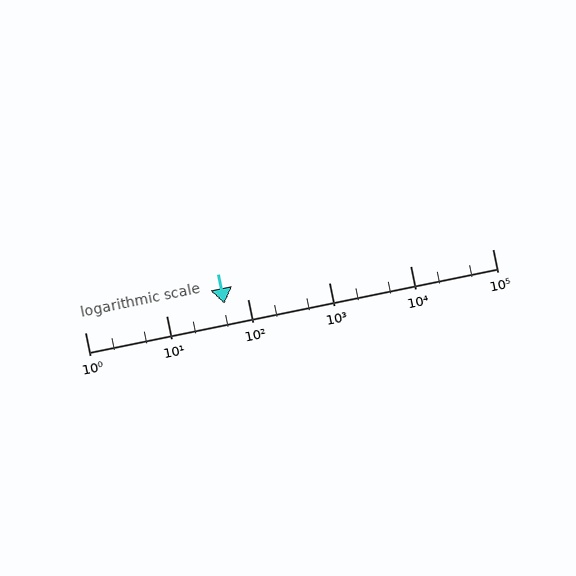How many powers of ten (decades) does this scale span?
The scale spans 5 decades, from 1 to 100000.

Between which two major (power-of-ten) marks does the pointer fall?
The pointer is between 10 and 100.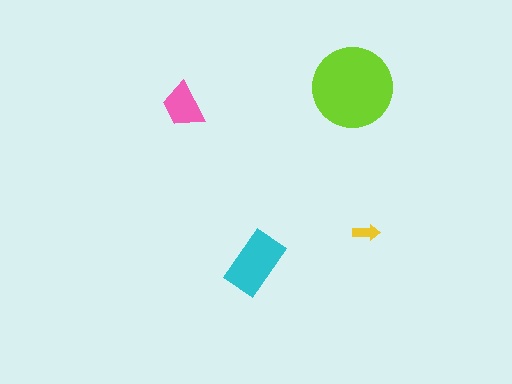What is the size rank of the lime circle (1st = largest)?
1st.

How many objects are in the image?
There are 4 objects in the image.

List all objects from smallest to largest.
The yellow arrow, the pink trapezoid, the cyan rectangle, the lime circle.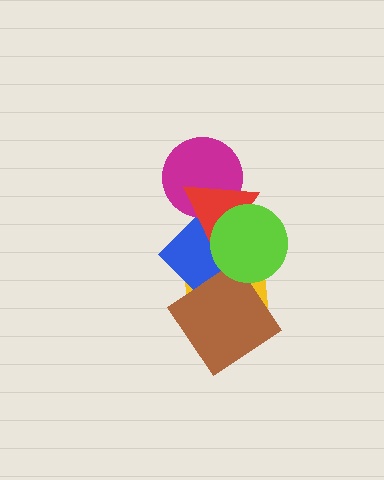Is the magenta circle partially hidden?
Yes, it is partially covered by another shape.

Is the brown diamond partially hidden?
No, no other shape covers it.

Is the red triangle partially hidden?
Yes, it is partially covered by another shape.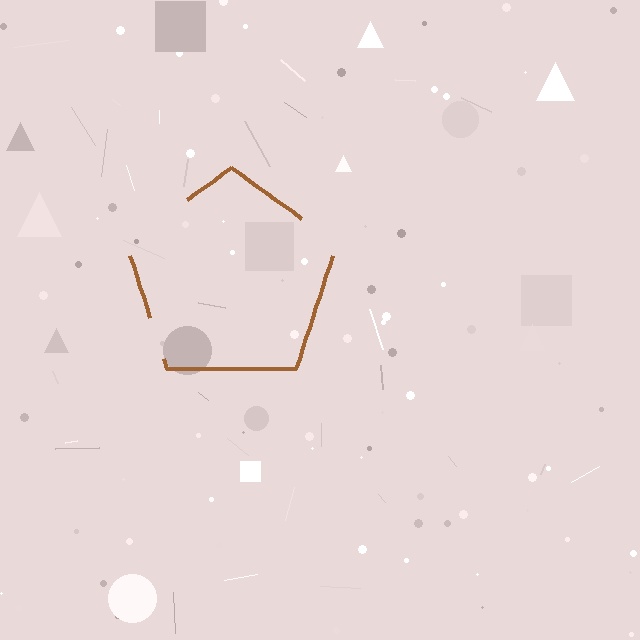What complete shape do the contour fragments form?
The contour fragments form a pentagon.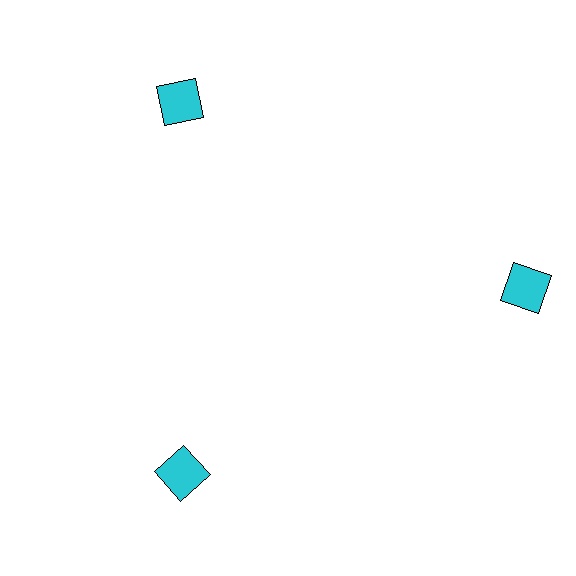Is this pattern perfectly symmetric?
No. The 3 cyan squares are arranged in a ring, but one element near the 3 o'clock position is pushed outward from the center, breaking the 3-fold rotational symmetry.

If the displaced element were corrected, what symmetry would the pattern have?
It would have 3-fold rotational symmetry — the pattern would map onto itself every 120 degrees.